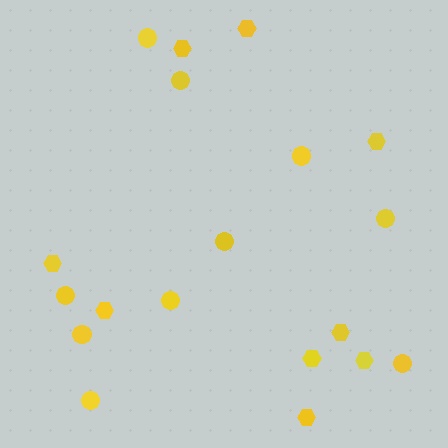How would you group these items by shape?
There are 2 groups: one group of circles (10) and one group of hexagons (9).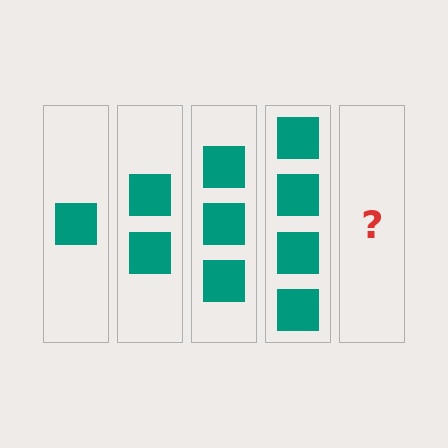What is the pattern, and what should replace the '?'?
The pattern is that each step adds one more square. The '?' should be 5 squares.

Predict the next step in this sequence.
The next step is 5 squares.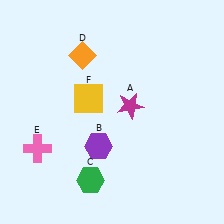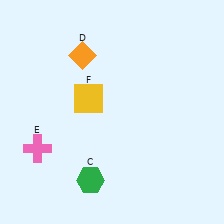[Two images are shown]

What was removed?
The purple hexagon (B), the magenta star (A) were removed in Image 2.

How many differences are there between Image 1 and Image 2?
There are 2 differences between the two images.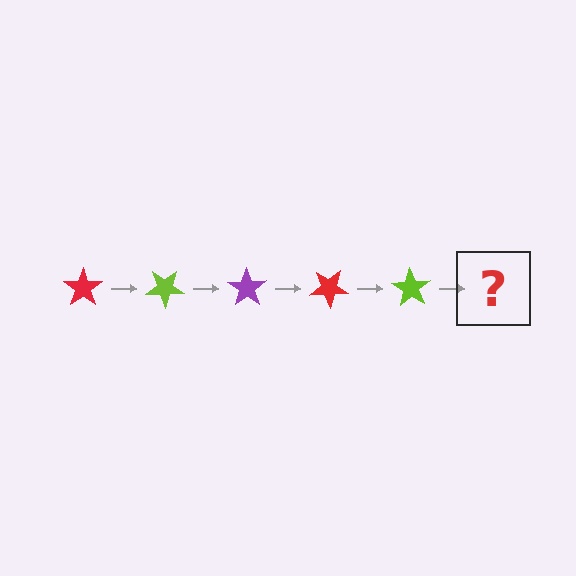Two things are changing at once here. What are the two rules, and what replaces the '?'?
The two rules are that it rotates 35 degrees each step and the color cycles through red, lime, and purple. The '?' should be a purple star, rotated 175 degrees from the start.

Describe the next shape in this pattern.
It should be a purple star, rotated 175 degrees from the start.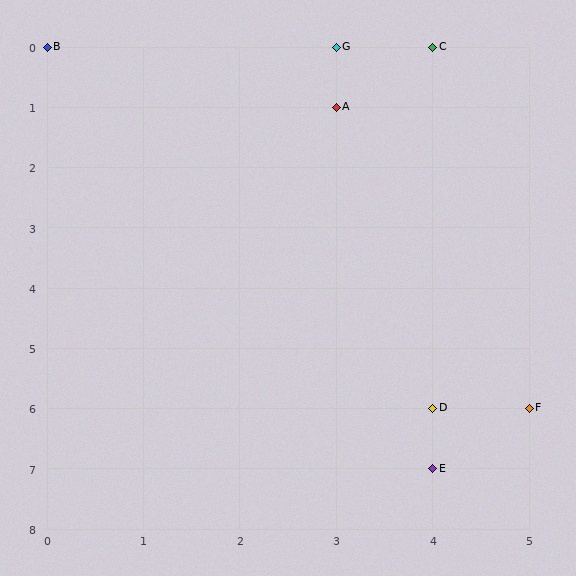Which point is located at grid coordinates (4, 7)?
Point E is at (4, 7).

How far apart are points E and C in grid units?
Points E and C are 7 rows apart.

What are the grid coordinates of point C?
Point C is at grid coordinates (4, 0).